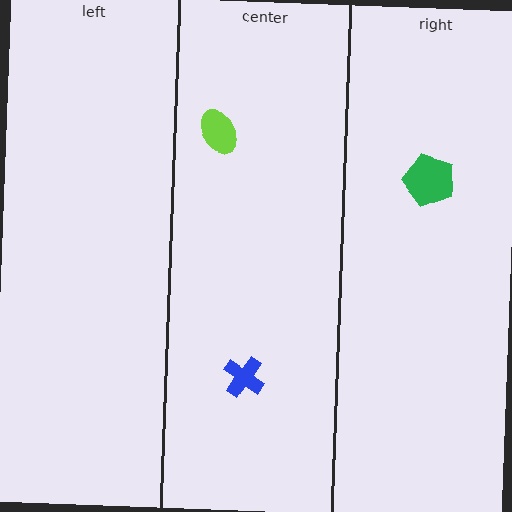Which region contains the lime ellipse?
The center region.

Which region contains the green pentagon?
The right region.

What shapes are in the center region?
The lime ellipse, the blue cross.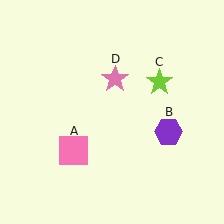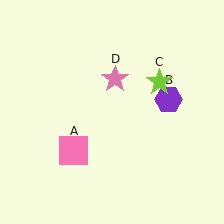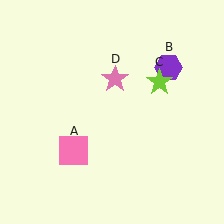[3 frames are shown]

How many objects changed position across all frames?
1 object changed position: purple hexagon (object B).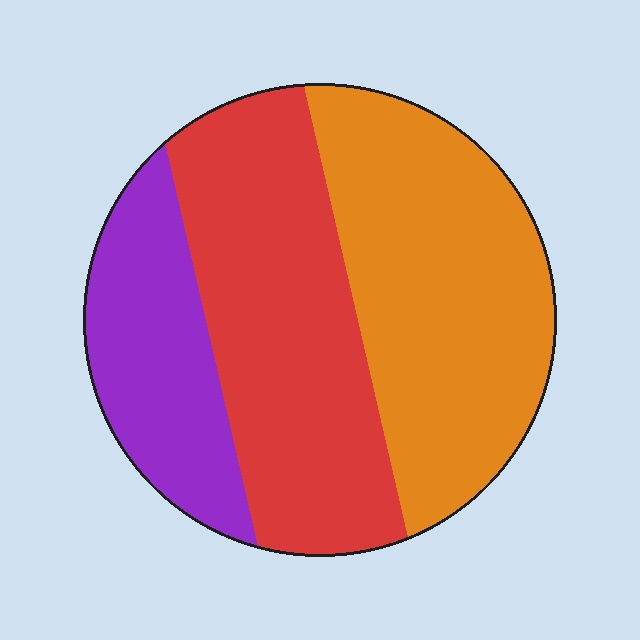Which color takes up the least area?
Purple, at roughly 20%.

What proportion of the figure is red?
Red covers roughly 40% of the figure.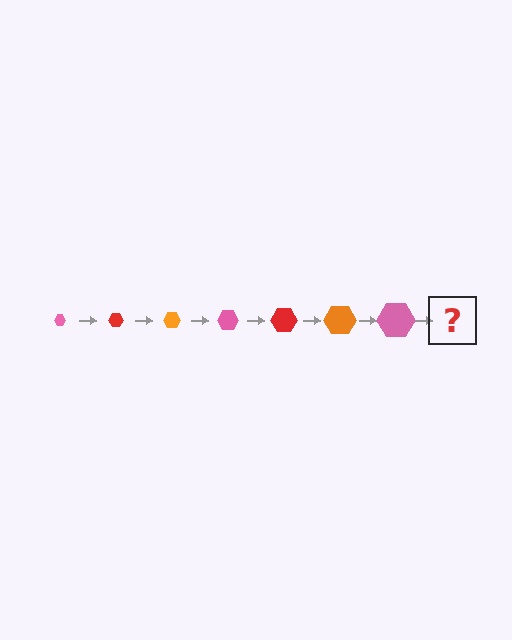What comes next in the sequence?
The next element should be a red hexagon, larger than the previous one.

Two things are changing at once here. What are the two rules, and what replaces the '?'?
The two rules are that the hexagon grows larger each step and the color cycles through pink, red, and orange. The '?' should be a red hexagon, larger than the previous one.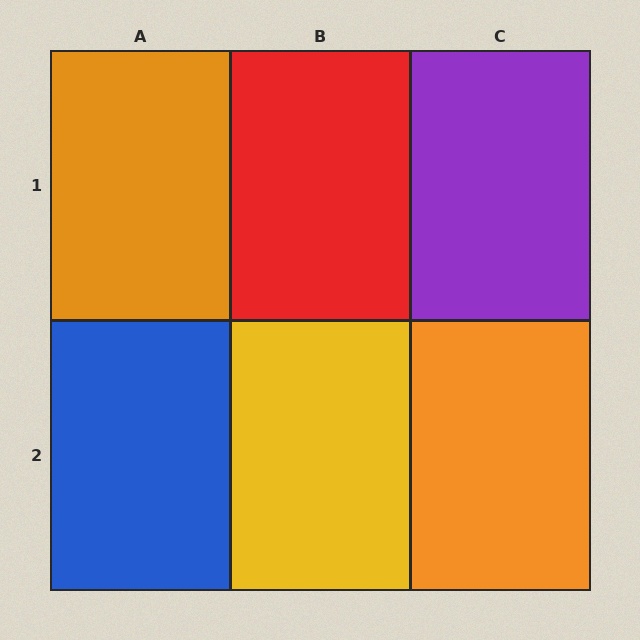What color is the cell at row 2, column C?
Orange.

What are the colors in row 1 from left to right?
Orange, red, purple.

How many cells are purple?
1 cell is purple.